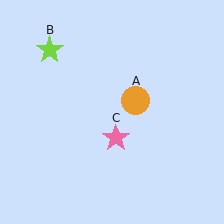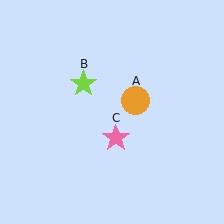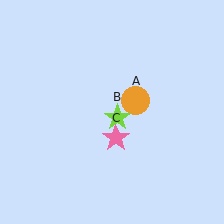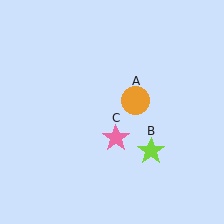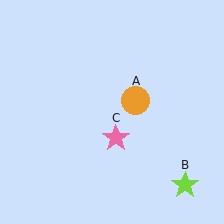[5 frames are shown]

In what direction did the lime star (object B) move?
The lime star (object B) moved down and to the right.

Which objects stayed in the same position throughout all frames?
Orange circle (object A) and pink star (object C) remained stationary.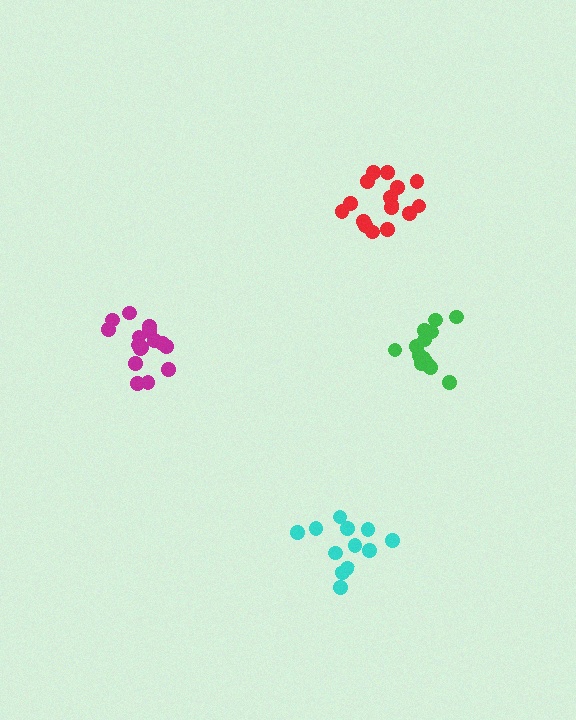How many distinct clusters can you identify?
There are 4 distinct clusters.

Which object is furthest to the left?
The magenta cluster is leftmost.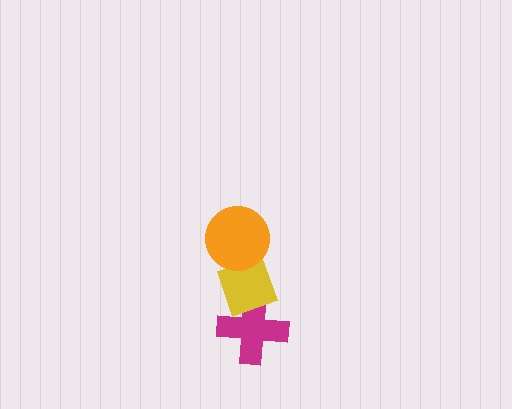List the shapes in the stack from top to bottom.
From top to bottom: the orange circle, the yellow diamond, the magenta cross.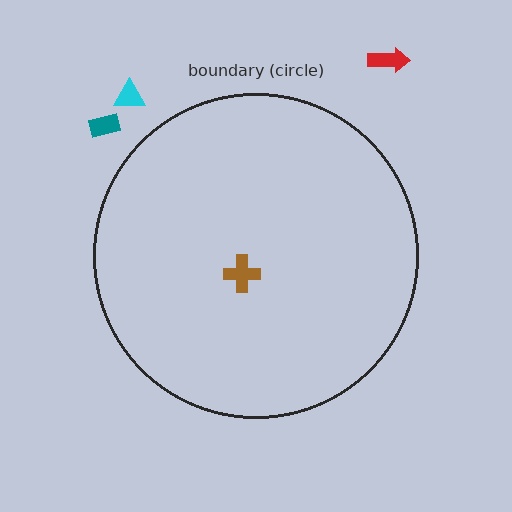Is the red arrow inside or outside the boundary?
Outside.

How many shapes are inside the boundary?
1 inside, 3 outside.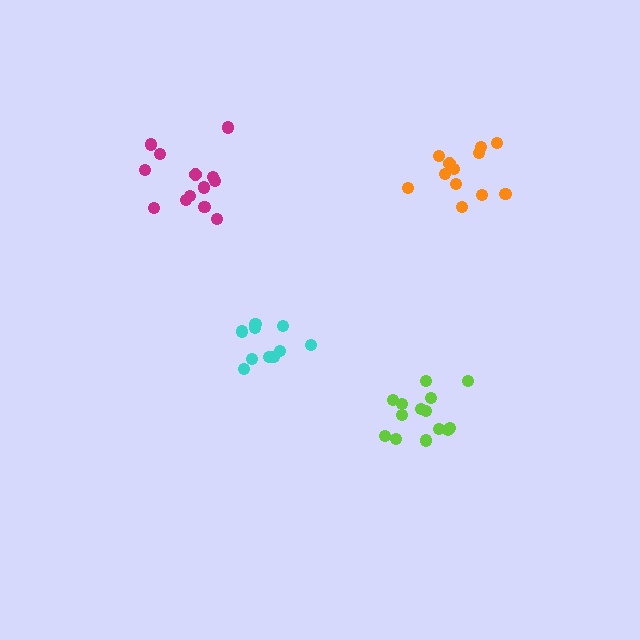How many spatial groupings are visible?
There are 4 spatial groupings.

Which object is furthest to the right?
The orange cluster is rightmost.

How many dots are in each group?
Group 1: 11 dots, Group 2: 14 dots, Group 3: 12 dots, Group 4: 13 dots (50 total).